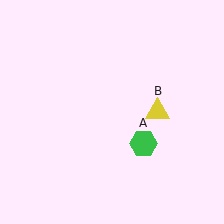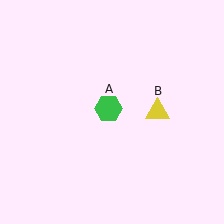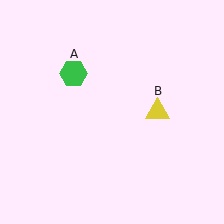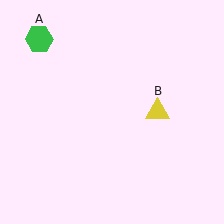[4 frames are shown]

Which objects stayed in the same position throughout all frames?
Yellow triangle (object B) remained stationary.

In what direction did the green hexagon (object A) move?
The green hexagon (object A) moved up and to the left.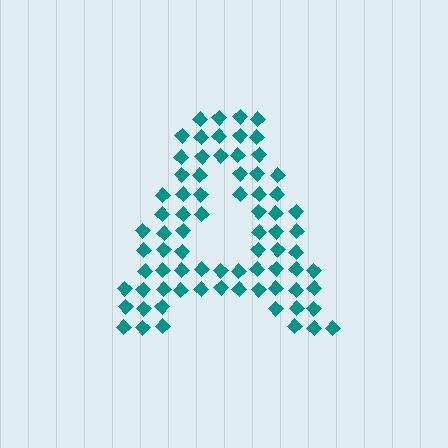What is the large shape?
The large shape is the letter A.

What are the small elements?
The small elements are diamonds.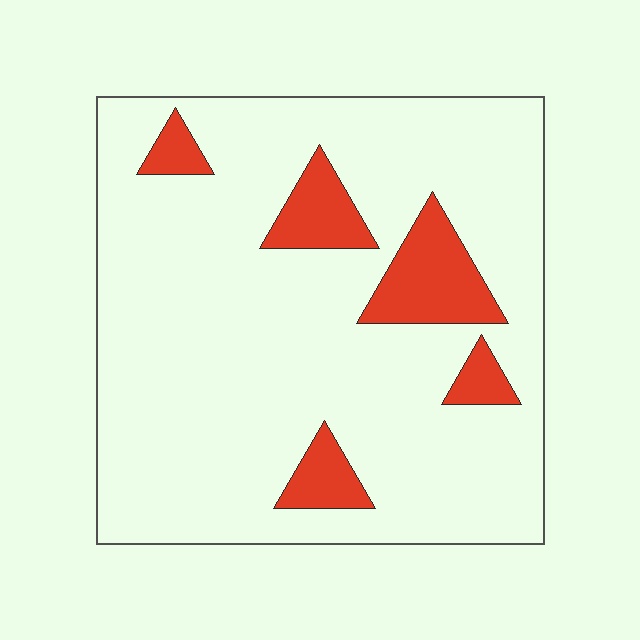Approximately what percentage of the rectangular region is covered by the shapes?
Approximately 15%.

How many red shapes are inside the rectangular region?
5.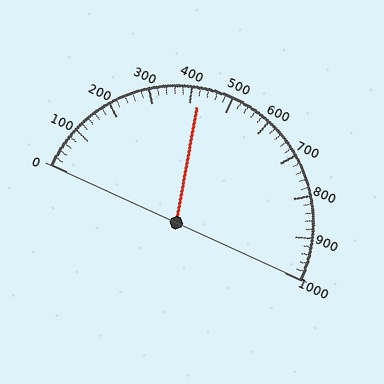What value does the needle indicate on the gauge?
The needle indicates approximately 420.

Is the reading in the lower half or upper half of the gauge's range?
The reading is in the lower half of the range (0 to 1000).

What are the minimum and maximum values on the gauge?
The gauge ranges from 0 to 1000.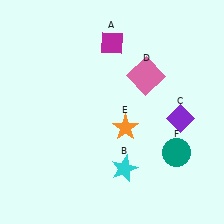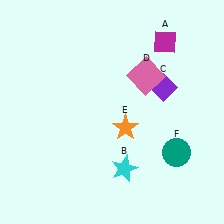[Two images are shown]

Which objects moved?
The objects that moved are: the magenta diamond (A), the purple diamond (C).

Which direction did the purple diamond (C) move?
The purple diamond (C) moved up.